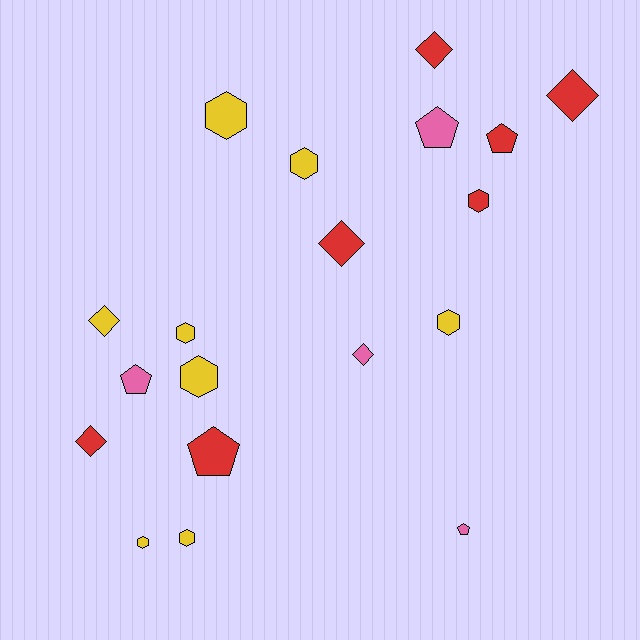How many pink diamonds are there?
There is 1 pink diamond.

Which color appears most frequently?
Yellow, with 8 objects.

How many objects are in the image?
There are 19 objects.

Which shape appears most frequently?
Hexagon, with 8 objects.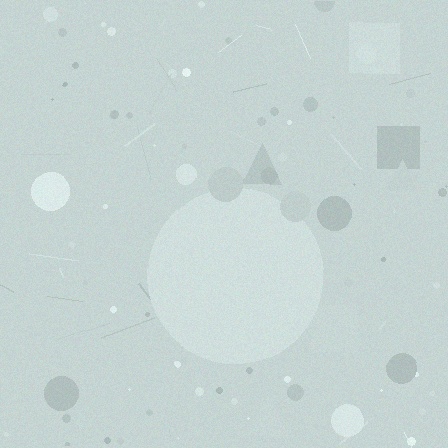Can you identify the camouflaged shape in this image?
The camouflaged shape is a circle.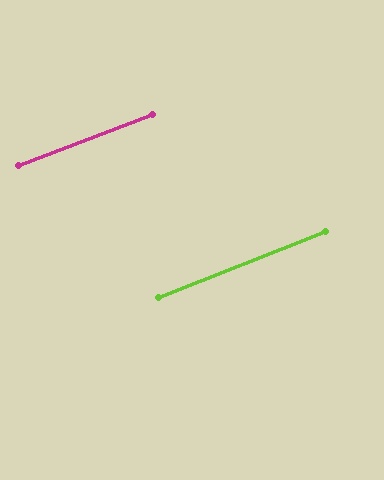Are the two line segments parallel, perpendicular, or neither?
Parallel — their directions differ by only 0.5°.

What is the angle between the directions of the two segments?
Approximately 1 degree.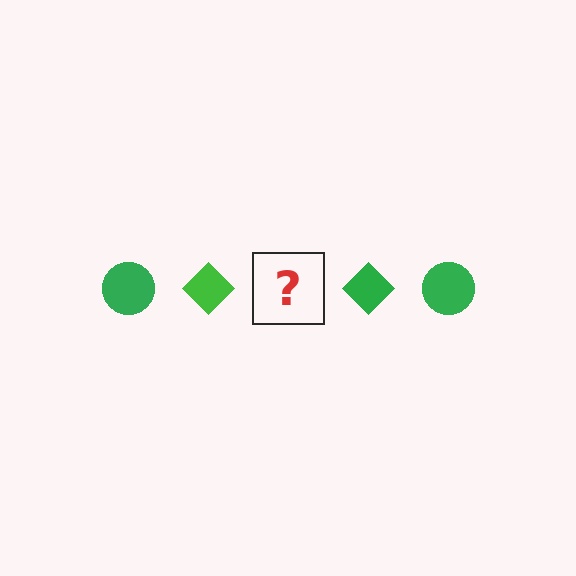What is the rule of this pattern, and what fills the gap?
The rule is that the pattern cycles through circle, diamond shapes in green. The gap should be filled with a green circle.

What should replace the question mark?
The question mark should be replaced with a green circle.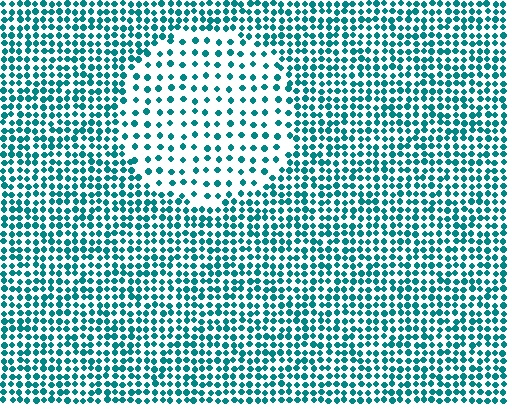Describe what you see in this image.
The image contains small teal elements arranged at two different densities. A circle-shaped region is visible where the elements are less densely packed than the surrounding area.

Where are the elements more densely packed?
The elements are more densely packed outside the circle boundary.